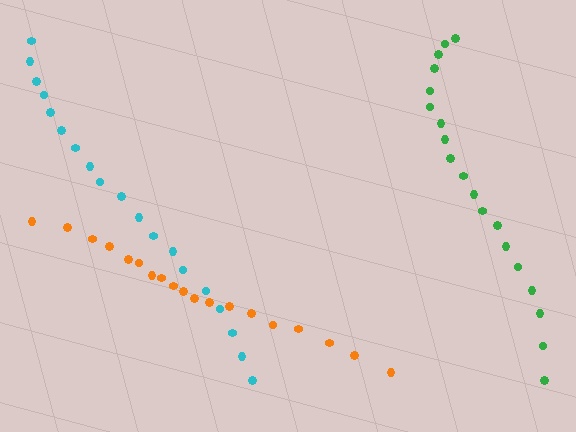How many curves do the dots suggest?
There are 3 distinct paths.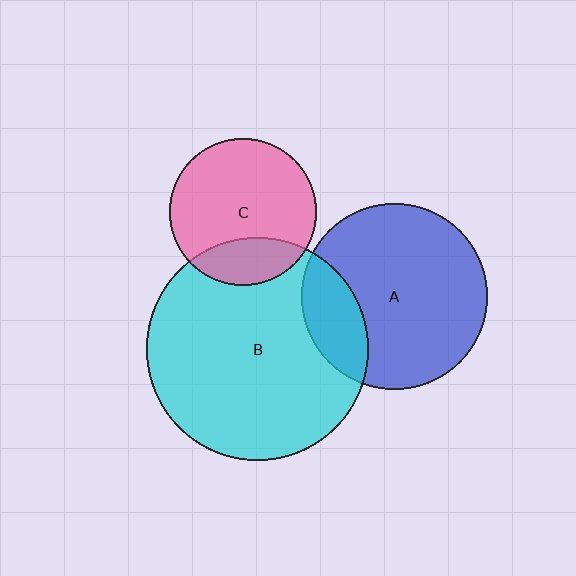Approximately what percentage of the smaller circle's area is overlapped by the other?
Approximately 20%.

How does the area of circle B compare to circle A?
Approximately 1.4 times.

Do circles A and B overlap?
Yes.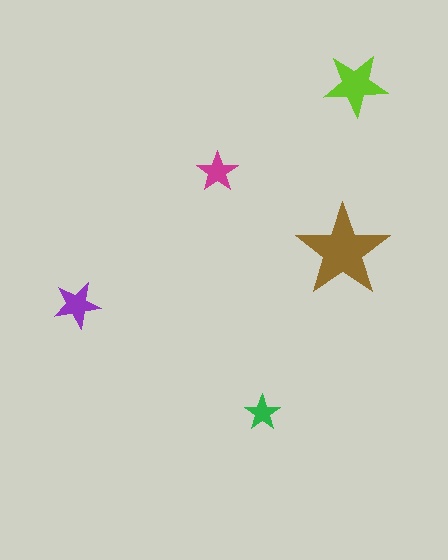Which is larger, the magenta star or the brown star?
The brown one.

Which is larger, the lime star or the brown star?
The brown one.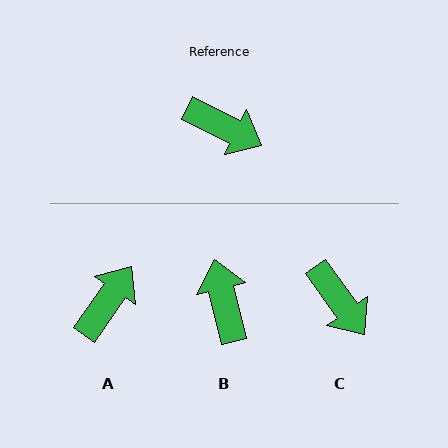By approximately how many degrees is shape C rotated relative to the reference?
Approximately 28 degrees clockwise.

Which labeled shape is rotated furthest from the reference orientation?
B, about 130 degrees away.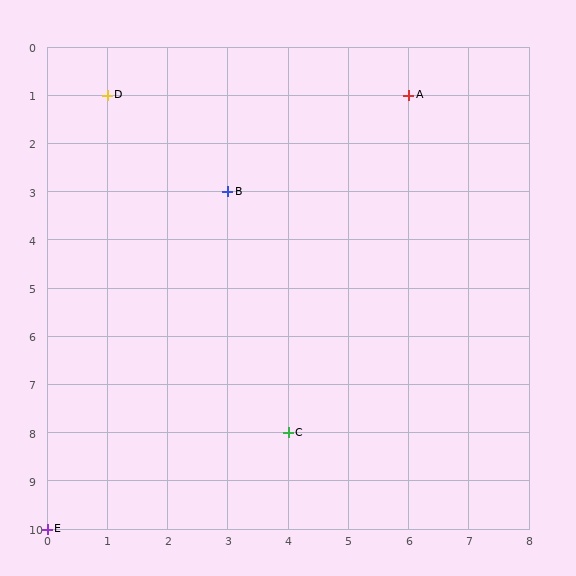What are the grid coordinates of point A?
Point A is at grid coordinates (6, 1).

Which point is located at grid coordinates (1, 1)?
Point D is at (1, 1).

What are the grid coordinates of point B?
Point B is at grid coordinates (3, 3).